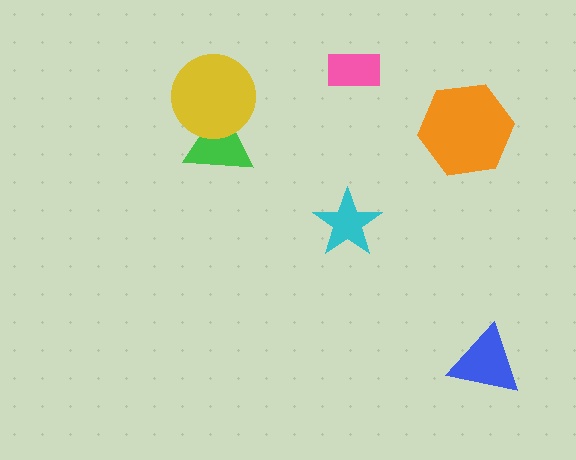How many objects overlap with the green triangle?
1 object overlaps with the green triangle.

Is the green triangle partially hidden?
Yes, it is partially covered by another shape.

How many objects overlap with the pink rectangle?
0 objects overlap with the pink rectangle.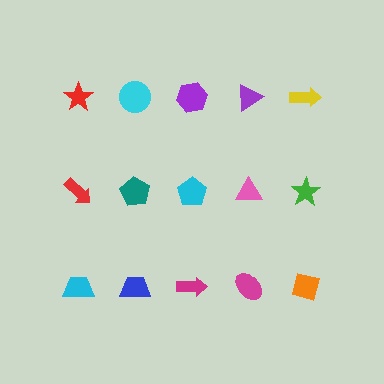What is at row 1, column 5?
A yellow arrow.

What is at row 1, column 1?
A red star.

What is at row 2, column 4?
A pink triangle.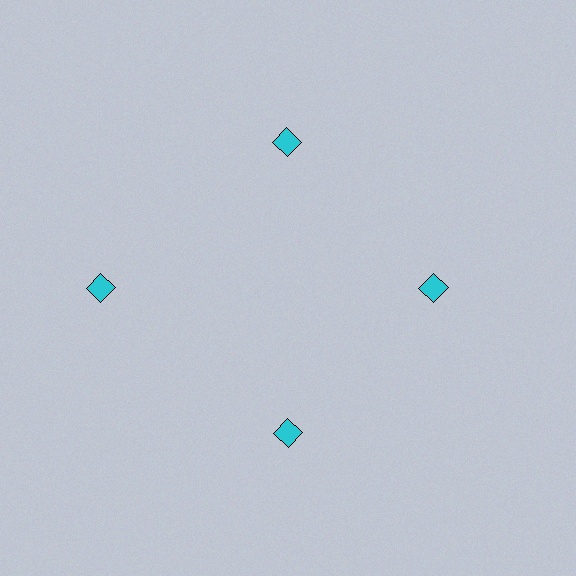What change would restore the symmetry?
The symmetry would be restored by moving it inward, back onto the ring so that all 4 diamonds sit at equal angles and equal distance from the center.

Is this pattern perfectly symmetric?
No. The 4 cyan diamonds are arranged in a ring, but one element near the 9 o'clock position is pushed outward from the center, breaking the 4-fold rotational symmetry.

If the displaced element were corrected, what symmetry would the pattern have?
It would have 4-fold rotational symmetry — the pattern would map onto itself every 90 degrees.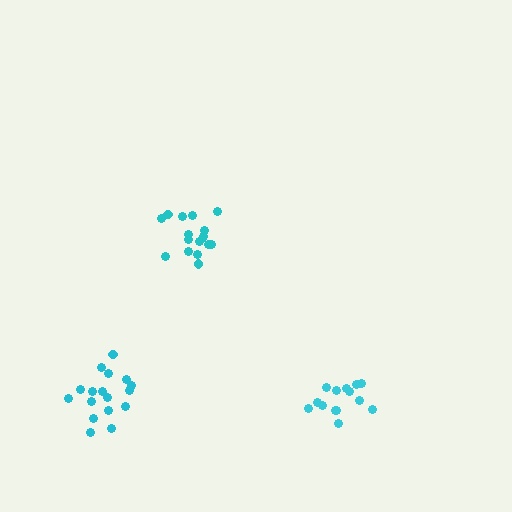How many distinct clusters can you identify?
There are 3 distinct clusters.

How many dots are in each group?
Group 1: 17 dots, Group 2: 17 dots, Group 3: 14 dots (48 total).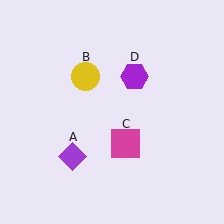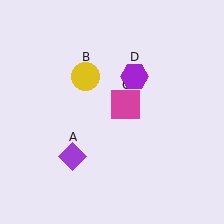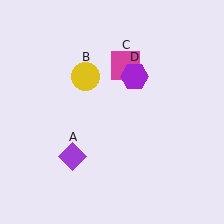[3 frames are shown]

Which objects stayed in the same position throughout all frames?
Purple diamond (object A) and yellow circle (object B) and purple hexagon (object D) remained stationary.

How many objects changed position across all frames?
1 object changed position: magenta square (object C).